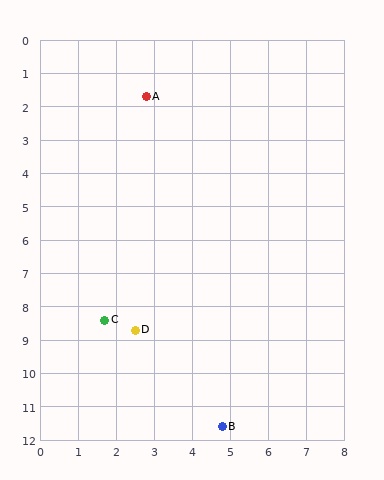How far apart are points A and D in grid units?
Points A and D are about 7.0 grid units apart.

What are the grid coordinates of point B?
Point B is at approximately (4.8, 11.6).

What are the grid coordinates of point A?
Point A is at approximately (2.8, 1.7).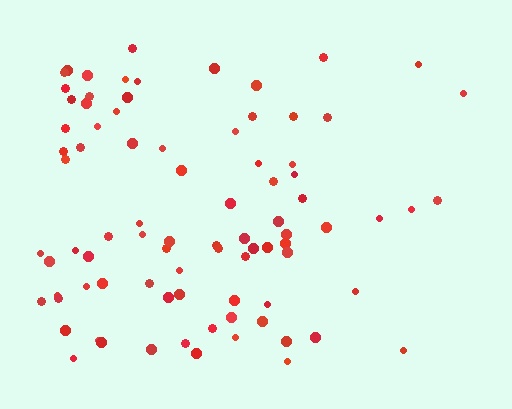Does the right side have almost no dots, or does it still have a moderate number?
Still a moderate number, just noticeably fewer than the left.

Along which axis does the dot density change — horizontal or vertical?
Horizontal.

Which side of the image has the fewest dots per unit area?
The right.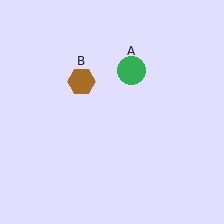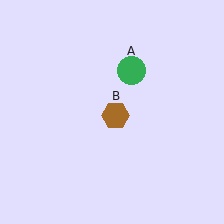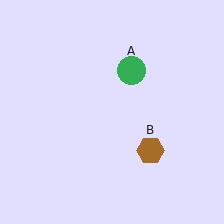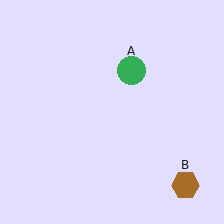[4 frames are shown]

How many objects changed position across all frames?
1 object changed position: brown hexagon (object B).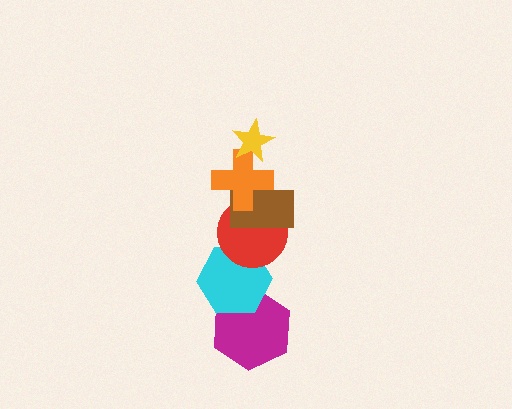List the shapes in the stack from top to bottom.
From top to bottom: the yellow star, the orange cross, the brown rectangle, the red circle, the cyan hexagon, the magenta hexagon.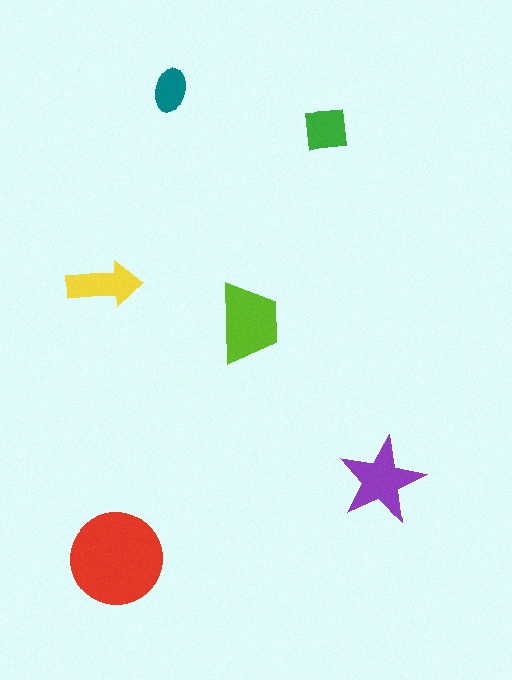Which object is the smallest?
The teal ellipse.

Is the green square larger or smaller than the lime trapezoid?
Smaller.